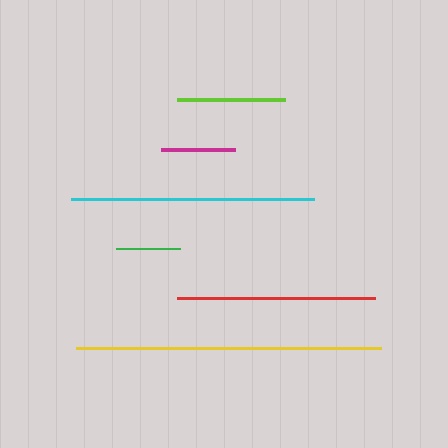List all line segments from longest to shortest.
From longest to shortest: yellow, cyan, red, lime, magenta, green.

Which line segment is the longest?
The yellow line is the longest at approximately 305 pixels.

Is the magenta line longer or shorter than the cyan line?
The cyan line is longer than the magenta line.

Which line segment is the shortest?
The green line is the shortest at approximately 63 pixels.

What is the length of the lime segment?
The lime segment is approximately 108 pixels long.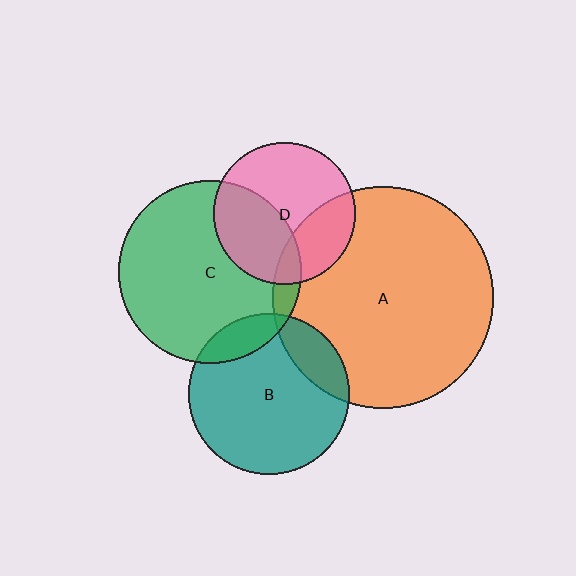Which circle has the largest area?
Circle A (orange).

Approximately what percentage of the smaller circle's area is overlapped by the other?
Approximately 15%.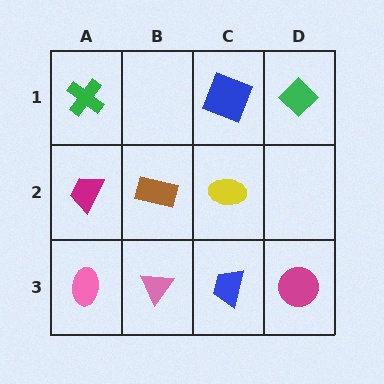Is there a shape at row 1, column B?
No, that cell is empty.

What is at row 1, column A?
A green cross.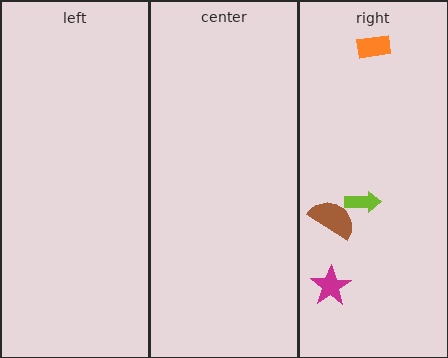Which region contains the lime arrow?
The right region.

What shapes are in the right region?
The brown semicircle, the magenta star, the lime arrow, the orange rectangle.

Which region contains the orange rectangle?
The right region.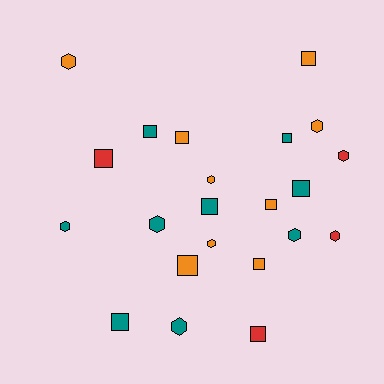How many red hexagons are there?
There are 2 red hexagons.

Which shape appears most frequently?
Square, with 12 objects.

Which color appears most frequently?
Orange, with 9 objects.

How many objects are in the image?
There are 22 objects.